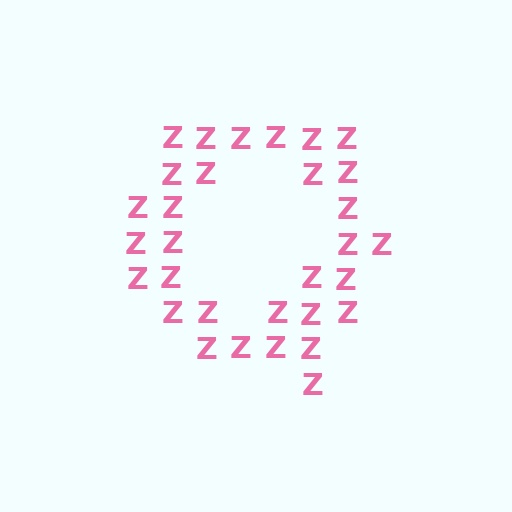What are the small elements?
The small elements are letter Z's.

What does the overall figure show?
The overall figure shows the letter Q.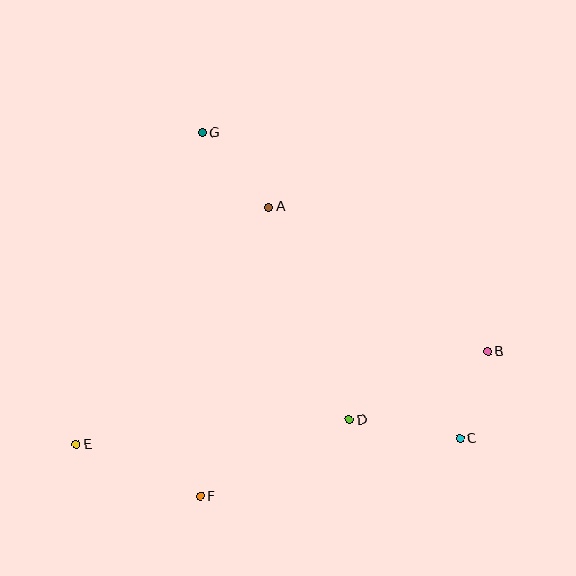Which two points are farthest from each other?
Points B and E are farthest from each other.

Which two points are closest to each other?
Points B and C are closest to each other.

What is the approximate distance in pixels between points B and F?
The distance between B and F is approximately 322 pixels.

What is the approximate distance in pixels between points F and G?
The distance between F and G is approximately 364 pixels.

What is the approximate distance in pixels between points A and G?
The distance between A and G is approximately 100 pixels.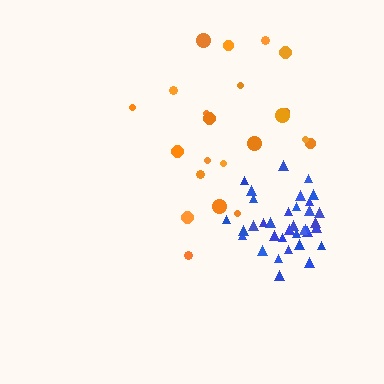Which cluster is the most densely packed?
Blue.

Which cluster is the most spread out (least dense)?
Orange.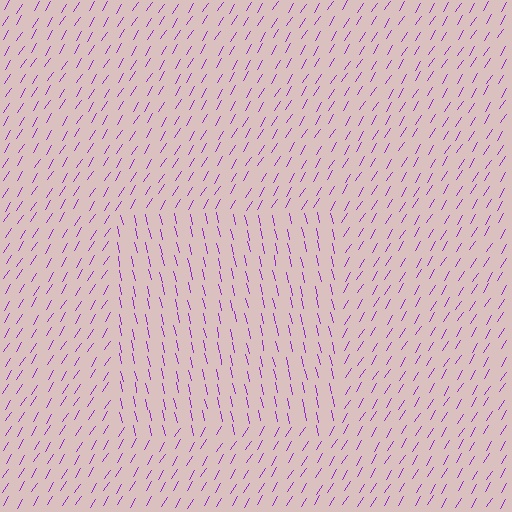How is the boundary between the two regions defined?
The boundary is defined purely by a change in line orientation (approximately 45 degrees difference). All lines are the same color and thickness.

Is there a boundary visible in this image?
Yes, there is a texture boundary formed by a change in line orientation.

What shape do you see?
I see a rectangle.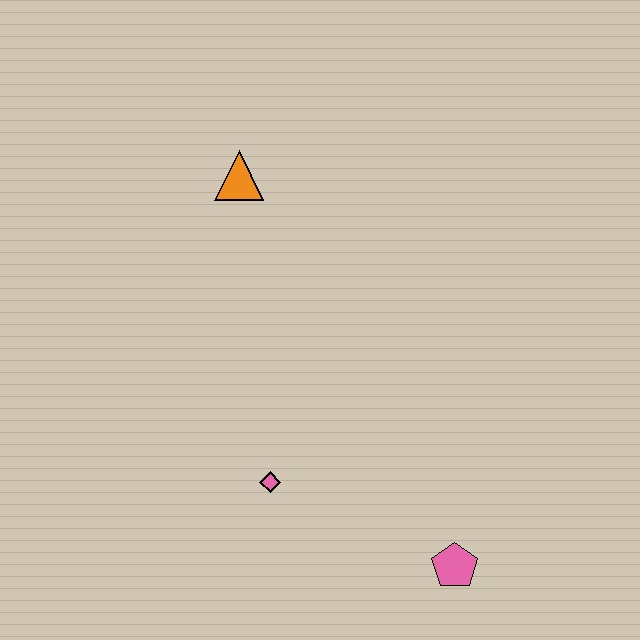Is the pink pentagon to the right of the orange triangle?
Yes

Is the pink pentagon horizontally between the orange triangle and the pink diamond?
No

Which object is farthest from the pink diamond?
The orange triangle is farthest from the pink diamond.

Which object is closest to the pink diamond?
The pink pentagon is closest to the pink diamond.